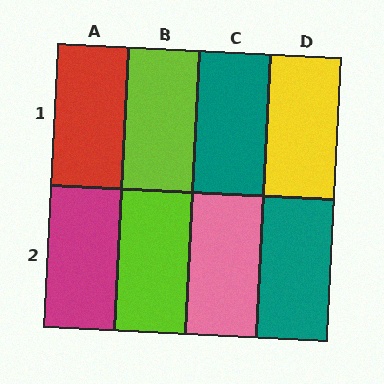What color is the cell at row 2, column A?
Magenta.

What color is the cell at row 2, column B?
Lime.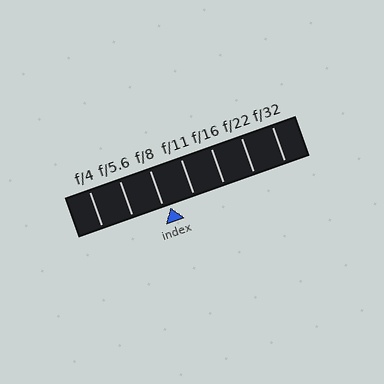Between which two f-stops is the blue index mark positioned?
The index mark is between f/8 and f/11.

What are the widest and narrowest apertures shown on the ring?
The widest aperture shown is f/4 and the narrowest is f/32.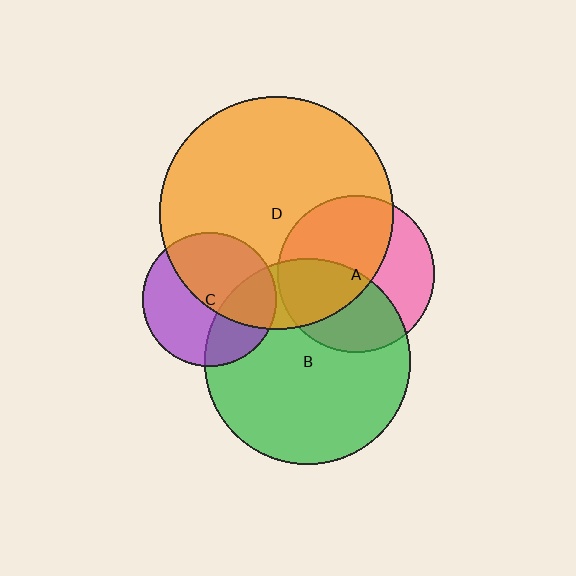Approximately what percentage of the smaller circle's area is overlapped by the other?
Approximately 20%.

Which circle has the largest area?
Circle D (orange).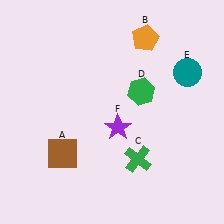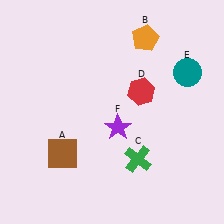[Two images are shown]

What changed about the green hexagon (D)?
In Image 1, D is green. In Image 2, it changed to red.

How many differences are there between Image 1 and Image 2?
There is 1 difference between the two images.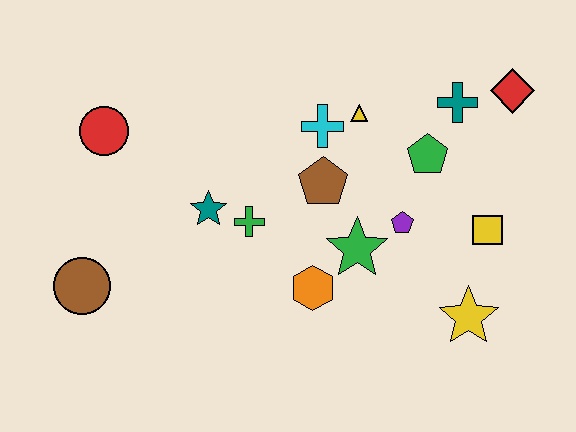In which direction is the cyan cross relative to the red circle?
The cyan cross is to the right of the red circle.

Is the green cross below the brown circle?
No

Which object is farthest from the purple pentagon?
The brown circle is farthest from the purple pentagon.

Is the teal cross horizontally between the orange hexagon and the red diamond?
Yes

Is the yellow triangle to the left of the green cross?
No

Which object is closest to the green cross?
The teal star is closest to the green cross.